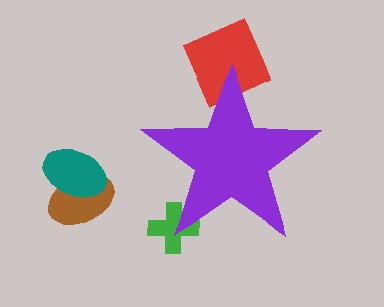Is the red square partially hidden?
Yes, the red square is partially hidden behind the purple star.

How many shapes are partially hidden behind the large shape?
2 shapes are partially hidden.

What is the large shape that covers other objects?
A purple star.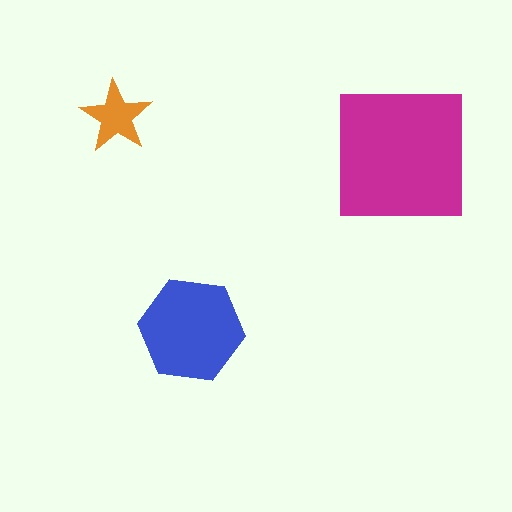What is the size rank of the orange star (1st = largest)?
3rd.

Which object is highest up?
The orange star is topmost.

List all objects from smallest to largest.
The orange star, the blue hexagon, the magenta square.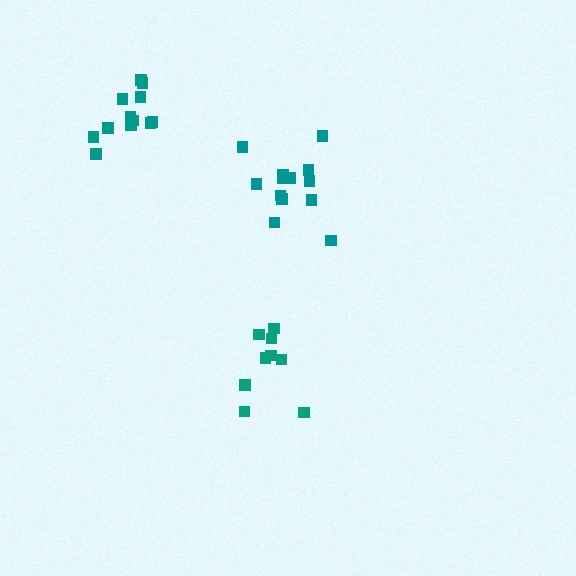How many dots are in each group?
Group 1: 9 dots, Group 2: 12 dots, Group 3: 13 dots (34 total).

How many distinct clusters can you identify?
There are 3 distinct clusters.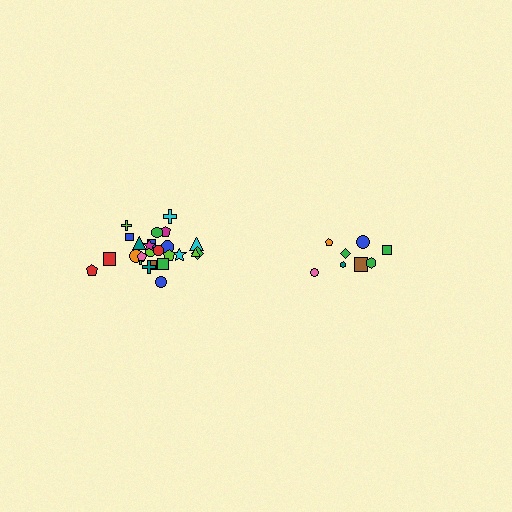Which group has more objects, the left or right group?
The left group.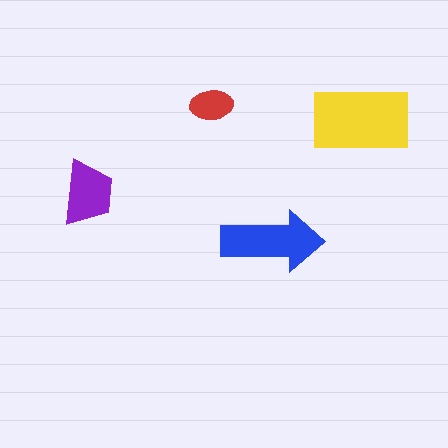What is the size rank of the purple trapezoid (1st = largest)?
3rd.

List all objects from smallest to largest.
The red ellipse, the purple trapezoid, the blue arrow, the yellow rectangle.